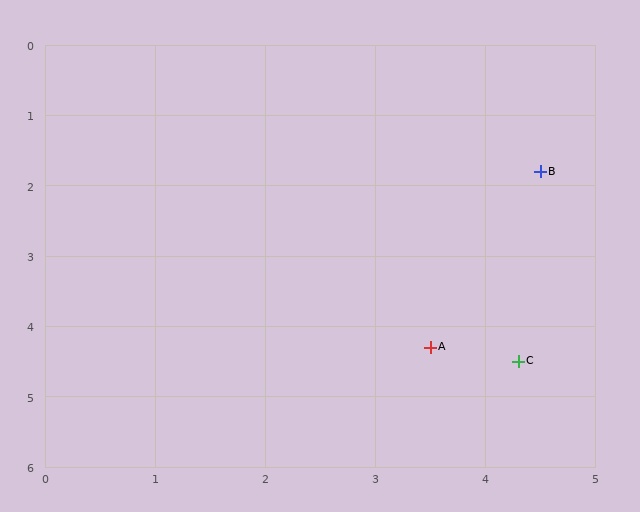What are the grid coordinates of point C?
Point C is at approximately (4.3, 4.5).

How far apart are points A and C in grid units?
Points A and C are about 0.8 grid units apart.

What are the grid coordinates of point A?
Point A is at approximately (3.5, 4.3).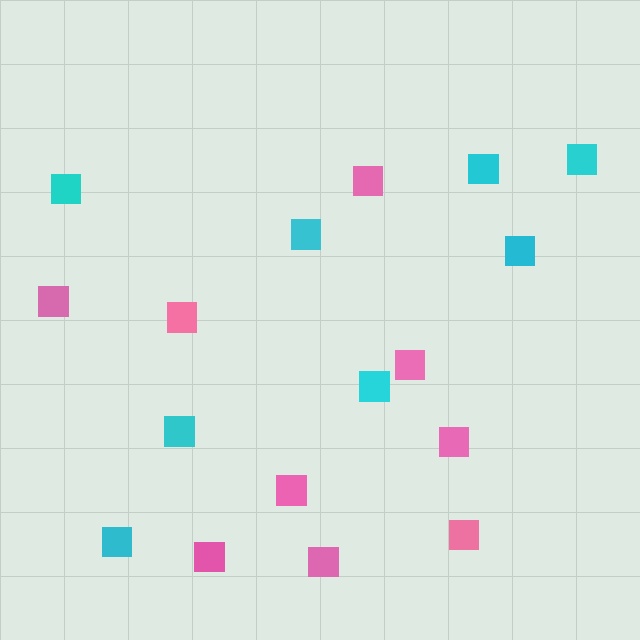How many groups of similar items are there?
There are 2 groups: one group of pink squares (9) and one group of cyan squares (8).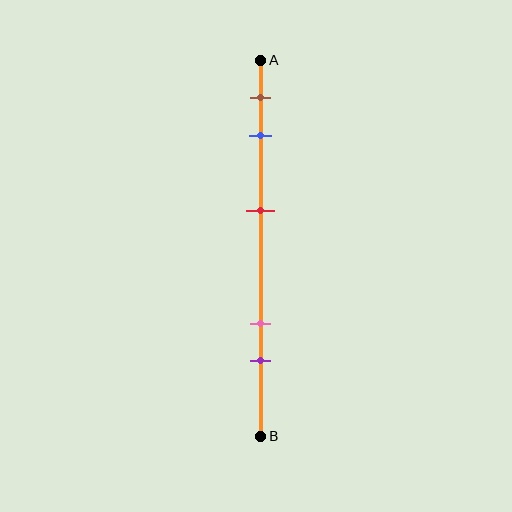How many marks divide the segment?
There are 5 marks dividing the segment.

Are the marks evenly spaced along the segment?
No, the marks are not evenly spaced.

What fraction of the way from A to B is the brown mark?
The brown mark is approximately 10% (0.1) of the way from A to B.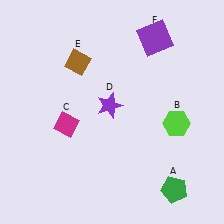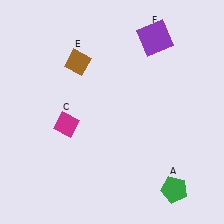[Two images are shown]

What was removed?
The lime hexagon (B), the purple star (D) were removed in Image 2.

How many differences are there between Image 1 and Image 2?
There are 2 differences between the two images.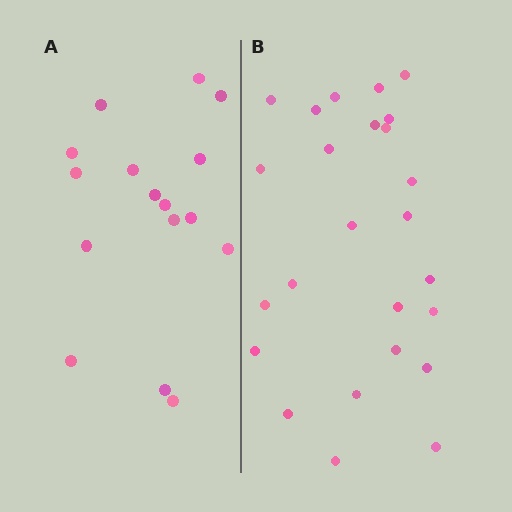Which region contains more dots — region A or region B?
Region B (the right region) has more dots.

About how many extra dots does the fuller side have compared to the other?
Region B has roughly 8 or so more dots than region A.